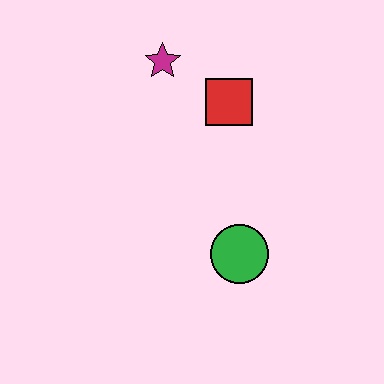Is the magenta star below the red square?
No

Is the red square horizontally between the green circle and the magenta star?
Yes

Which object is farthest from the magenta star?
The green circle is farthest from the magenta star.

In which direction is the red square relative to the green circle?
The red square is above the green circle.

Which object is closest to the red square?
The magenta star is closest to the red square.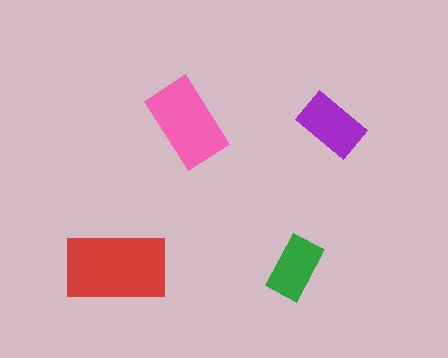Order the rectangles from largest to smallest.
the red one, the pink one, the purple one, the green one.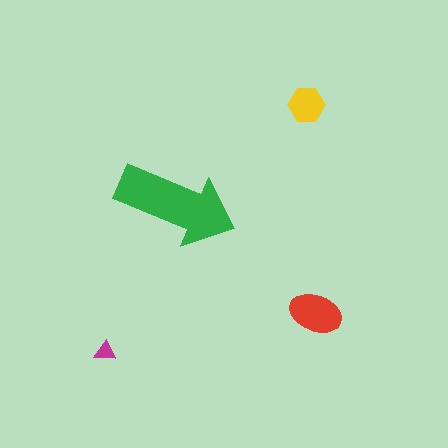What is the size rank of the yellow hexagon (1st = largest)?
3rd.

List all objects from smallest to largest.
The magenta triangle, the yellow hexagon, the red ellipse, the green arrow.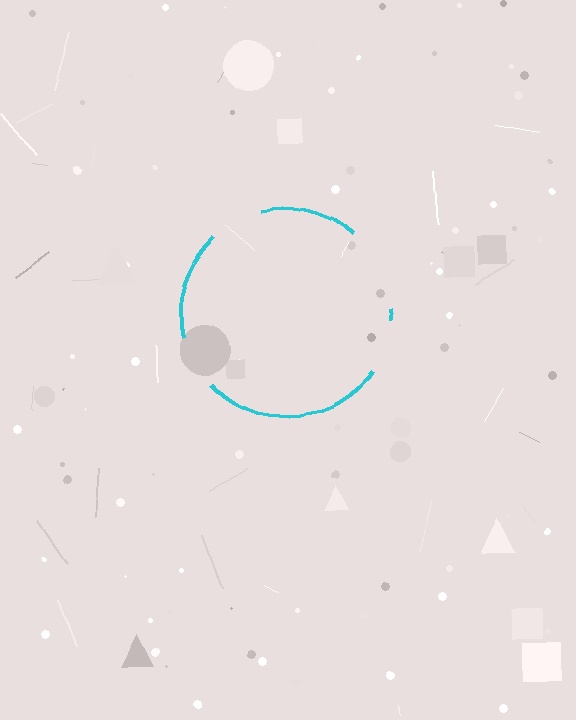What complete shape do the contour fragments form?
The contour fragments form a circle.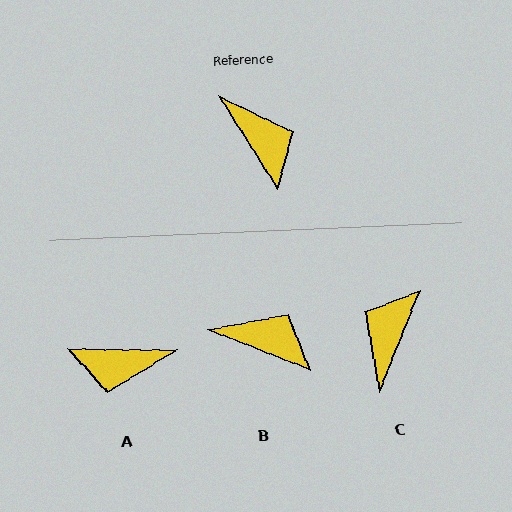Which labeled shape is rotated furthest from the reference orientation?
C, about 126 degrees away.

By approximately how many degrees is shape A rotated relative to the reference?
Approximately 123 degrees clockwise.